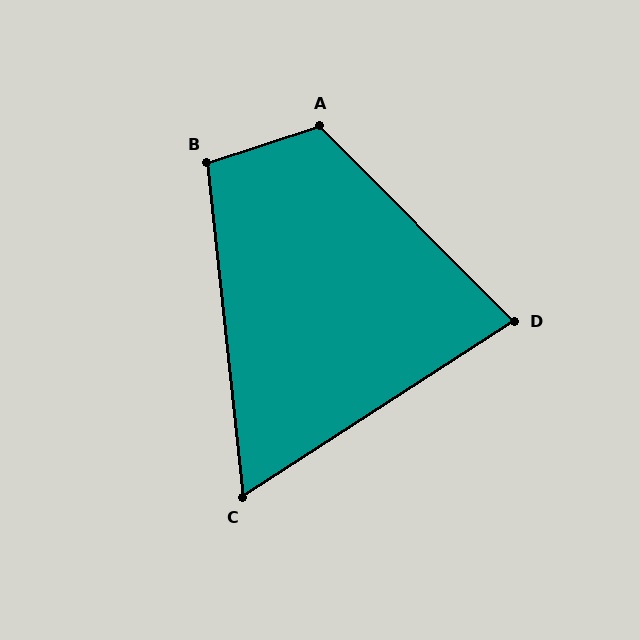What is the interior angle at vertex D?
Approximately 78 degrees (acute).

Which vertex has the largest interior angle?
A, at approximately 117 degrees.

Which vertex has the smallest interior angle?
C, at approximately 63 degrees.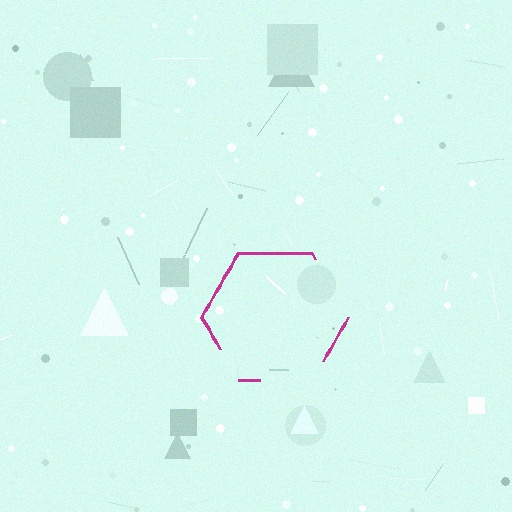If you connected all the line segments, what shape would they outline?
They would outline a hexagon.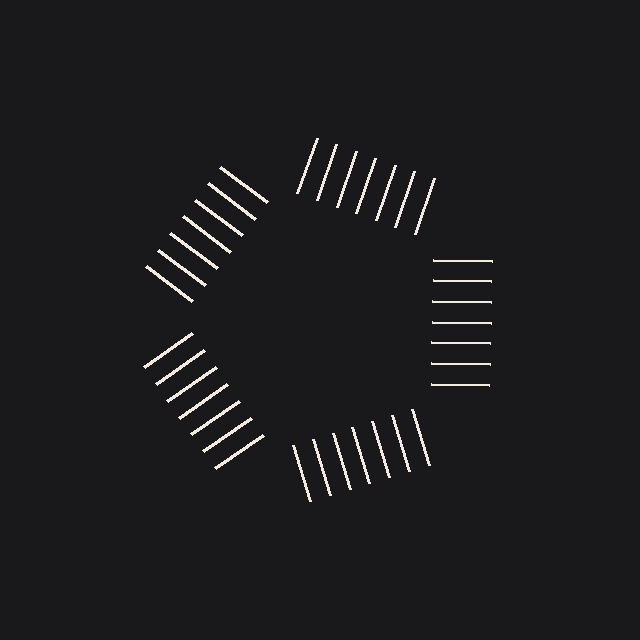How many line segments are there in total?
35 — 7 along each of the 5 edges.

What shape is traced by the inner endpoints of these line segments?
An illusory pentagon — the line segments terminate on its edges but no continuous stroke is drawn.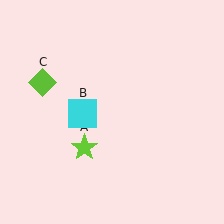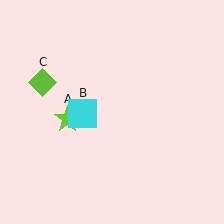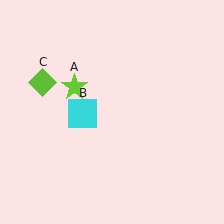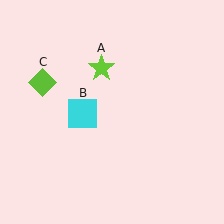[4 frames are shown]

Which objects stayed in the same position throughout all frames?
Cyan square (object B) and lime diamond (object C) remained stationary.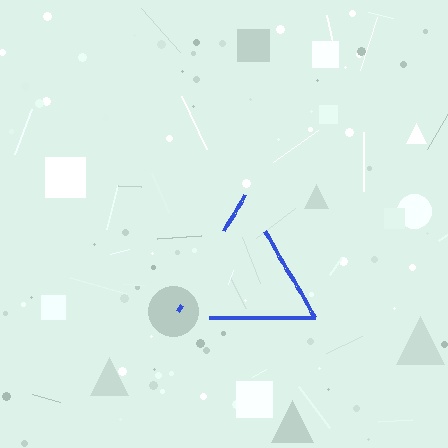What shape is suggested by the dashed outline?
The dashed outline suggests a triangle.